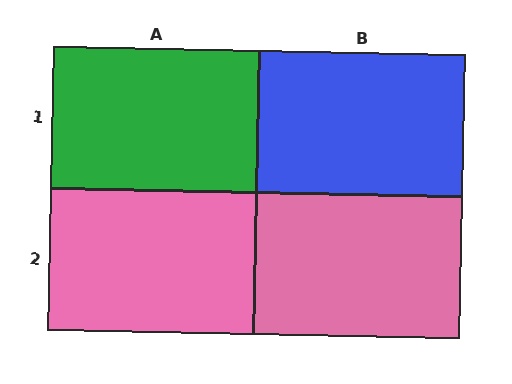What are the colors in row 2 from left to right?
Pink, pink.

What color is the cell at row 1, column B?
Blue.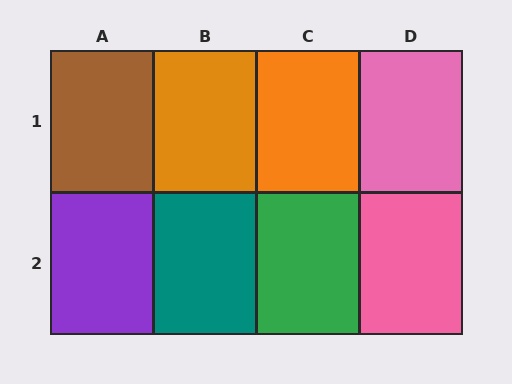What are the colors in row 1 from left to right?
Brown, orange, orange, pink.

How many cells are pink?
2 cells are pink.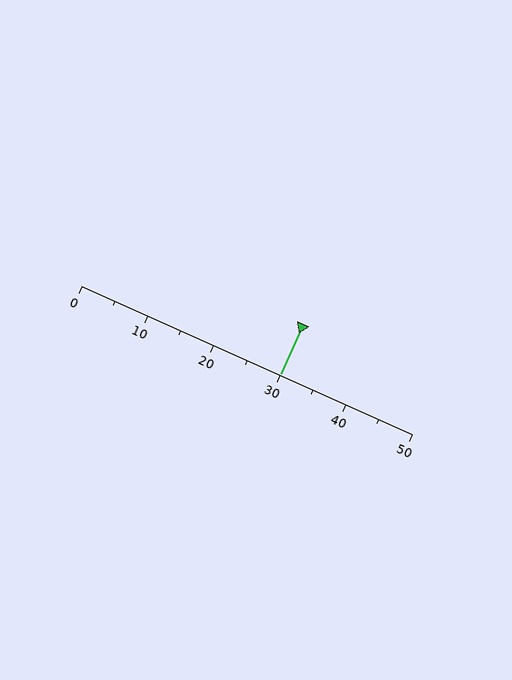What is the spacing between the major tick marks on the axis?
The major ticks are spaced 10 apart.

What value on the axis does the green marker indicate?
The marker indicates approximately 30.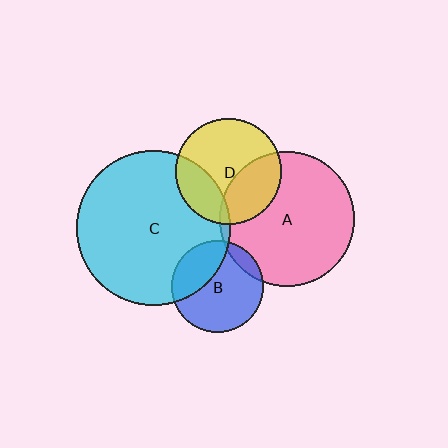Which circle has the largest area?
Circle C (cyan).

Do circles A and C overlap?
Yes.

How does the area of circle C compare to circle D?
Approximately 2.1 times.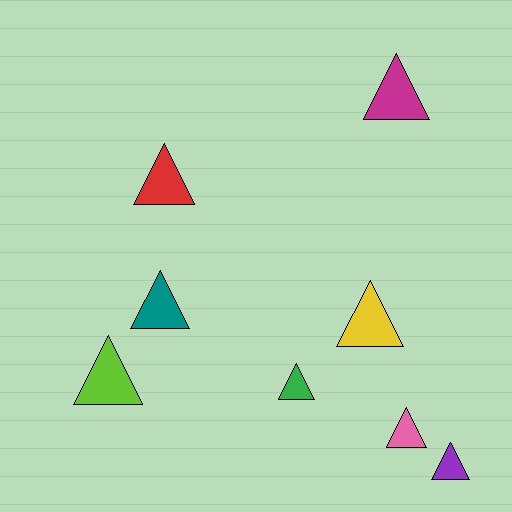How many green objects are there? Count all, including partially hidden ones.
There is 1 green object.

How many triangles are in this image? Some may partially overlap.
There are 8 triangles.